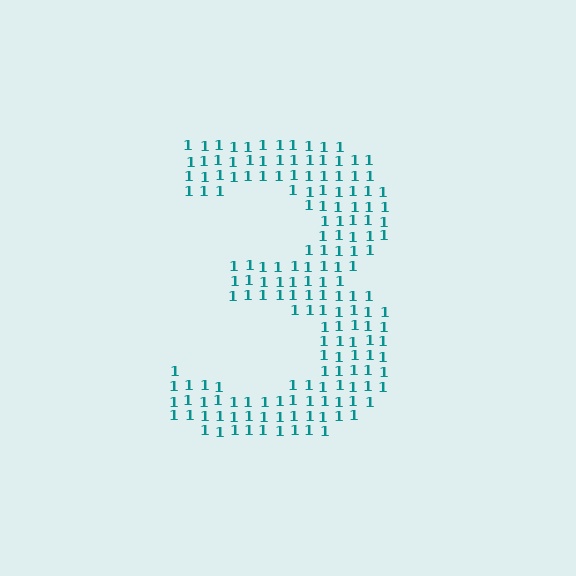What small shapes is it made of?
It is made of small digit 1's.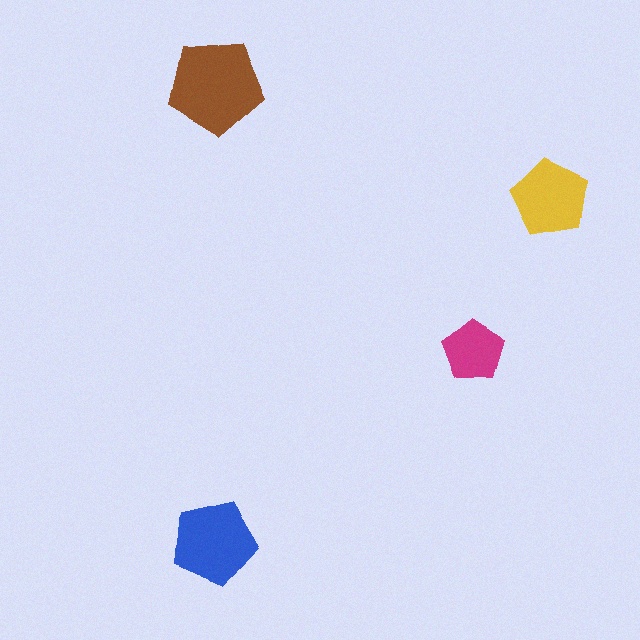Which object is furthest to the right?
The yellow pentagon is rightmost.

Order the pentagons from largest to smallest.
the brown one, the blue one, the yellow one, the magenta one.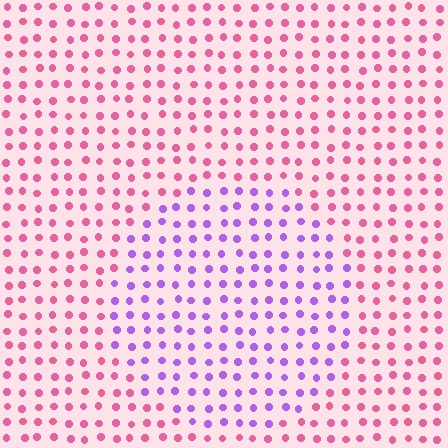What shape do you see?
I see a circle.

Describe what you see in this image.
The image is filled with small pink elements in a uniform arrangement. A circle-shaped region is visible where the elements are tinted to a slightly different hue, forming a subtle color boundary.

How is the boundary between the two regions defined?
The boundary is defined purely by a slight shift in hue (about 58 degrees). Spacing, size, and orientation are identical on both sides.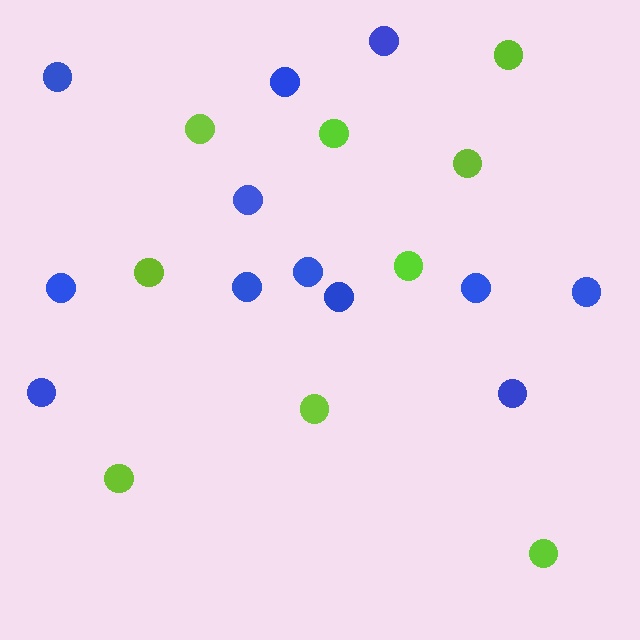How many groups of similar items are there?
There are 2 groups: one group of lime circles (9) and one group of blue circles (12).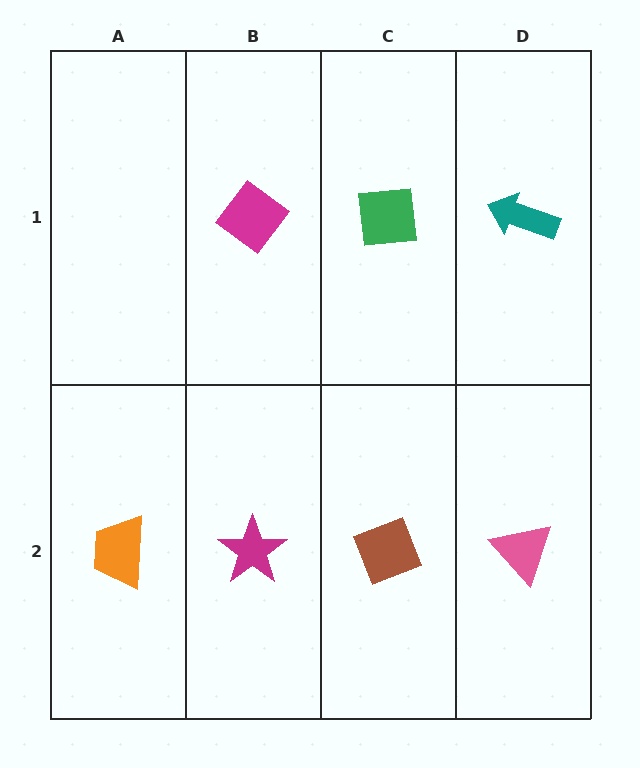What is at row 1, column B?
A magenta diamond.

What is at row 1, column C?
A green square.